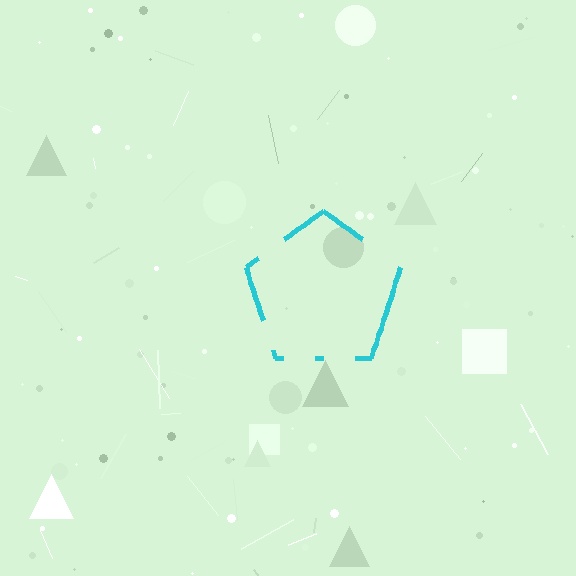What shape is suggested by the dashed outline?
The dashed outline suggests a pentagon.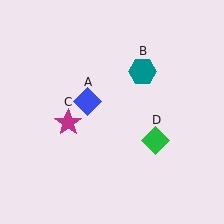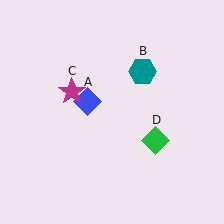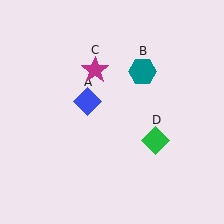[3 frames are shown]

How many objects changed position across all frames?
1 object changed position: magenta star (object C).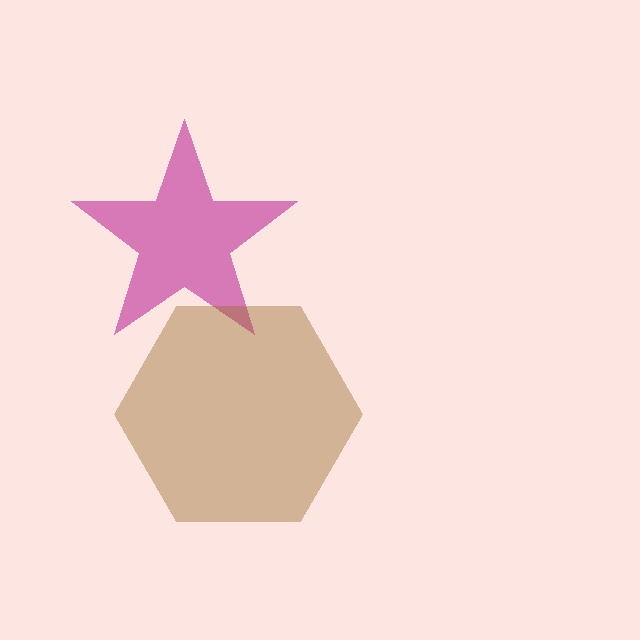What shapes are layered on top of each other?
The layered shapes are: a magenta star, a brown hexagon.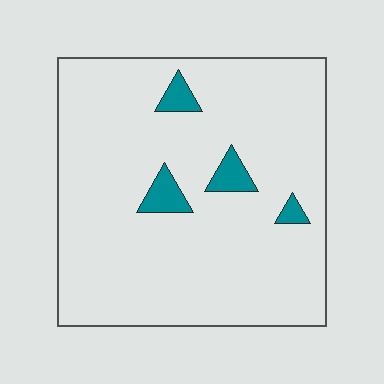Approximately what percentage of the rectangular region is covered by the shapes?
Approximately 5%.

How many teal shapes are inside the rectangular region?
4.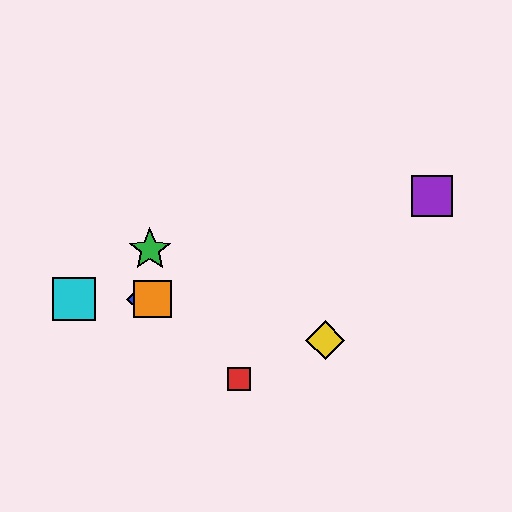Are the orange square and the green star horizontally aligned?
No, the orange square is at y≈299 and the green star is at y≈250.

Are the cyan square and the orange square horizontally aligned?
Yes, both are at y≈299.